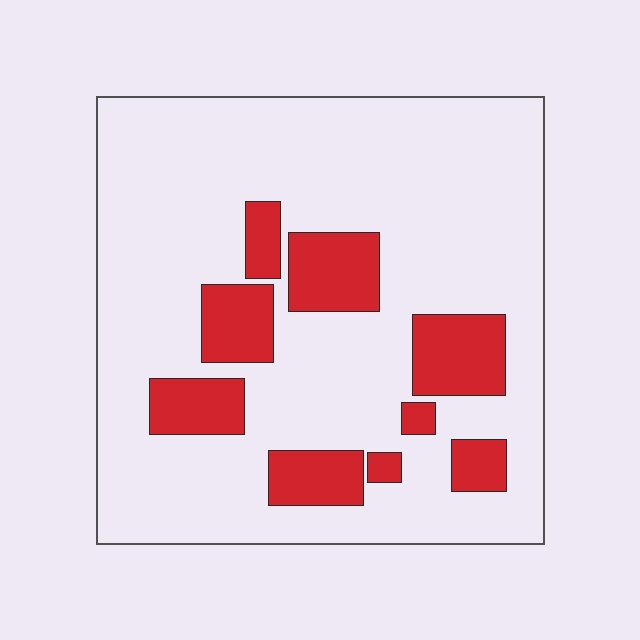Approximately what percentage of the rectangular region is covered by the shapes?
Approximately 20%.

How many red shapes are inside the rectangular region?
9.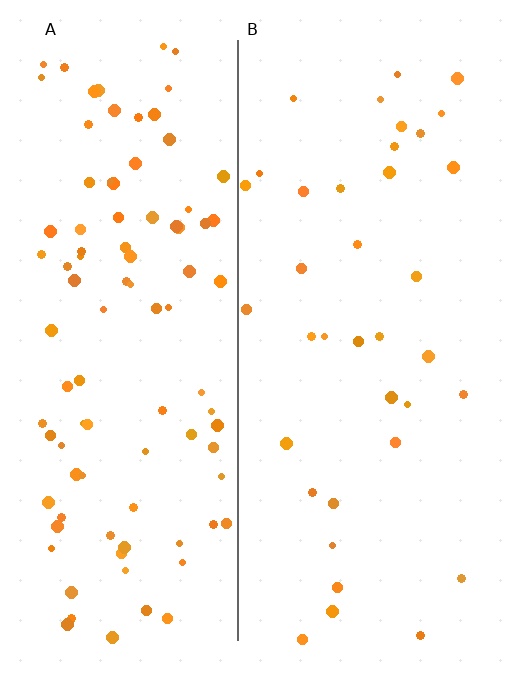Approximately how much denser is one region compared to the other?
Approximately 2.6× — region A over region B.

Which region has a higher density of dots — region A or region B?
A (the left).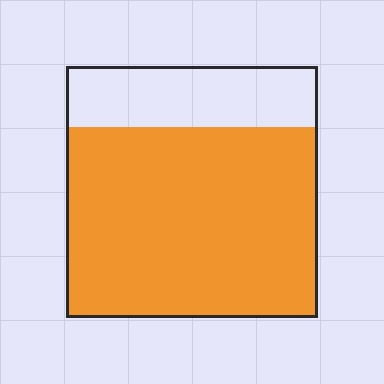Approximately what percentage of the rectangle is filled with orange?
Approximately 75%.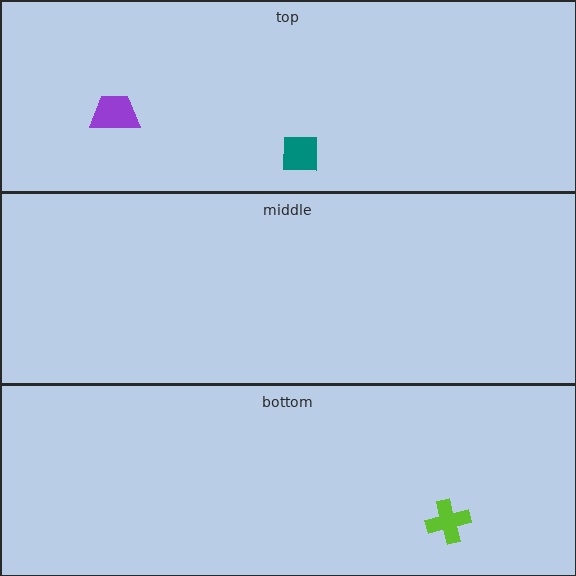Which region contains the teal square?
The top region.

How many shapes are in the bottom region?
1.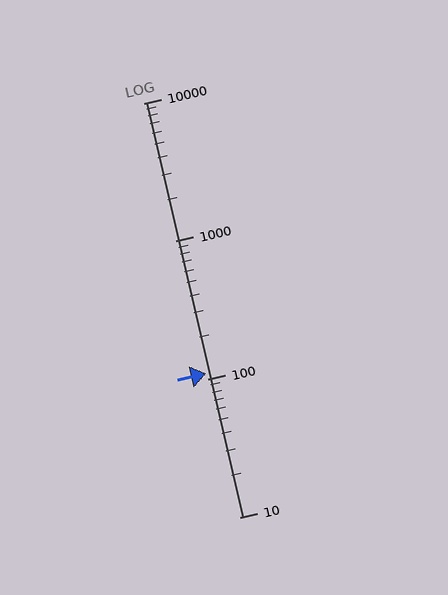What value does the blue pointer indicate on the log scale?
The pointer indicates approximately 110.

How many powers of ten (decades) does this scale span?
The scale spans 3 decades, from 10 to 10000.